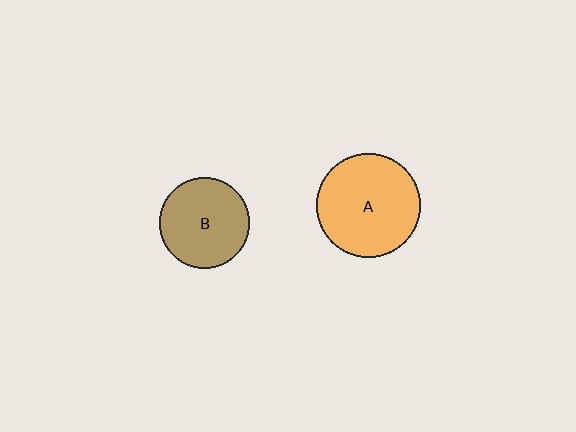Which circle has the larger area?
Circle A (orange).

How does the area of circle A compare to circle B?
Approximately 1.3 times.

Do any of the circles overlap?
No, none of the circles overlap.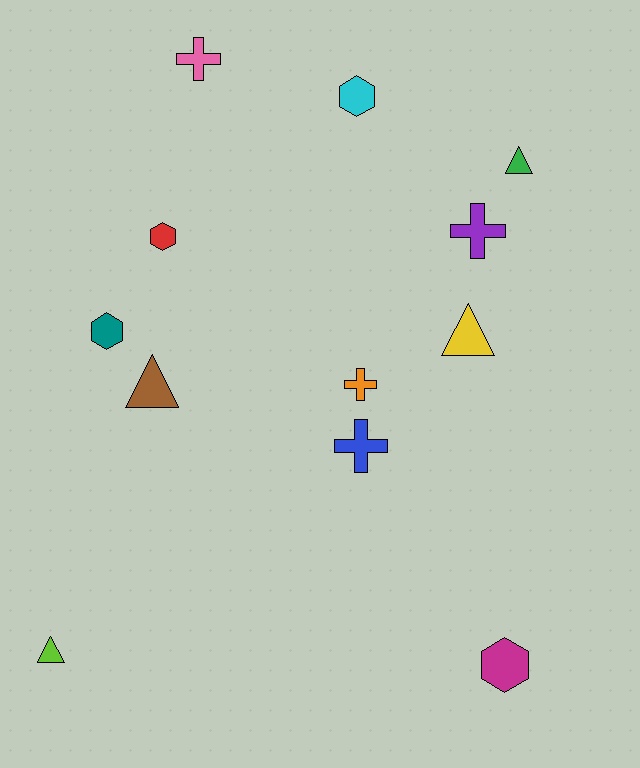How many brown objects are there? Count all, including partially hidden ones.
There is 1 brown object.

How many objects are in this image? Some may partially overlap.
There are 12 objects.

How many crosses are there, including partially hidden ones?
There are 4 crosses.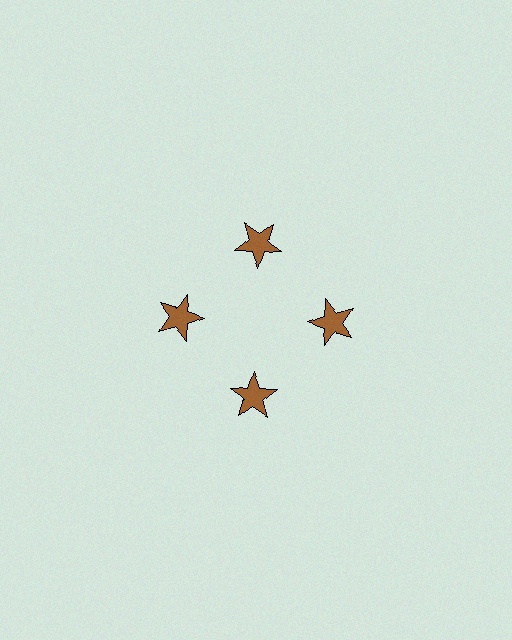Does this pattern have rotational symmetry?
Yes, this pattern has 4-fold rotational symmetry. It looks the same after rotating 90 degrees around the center.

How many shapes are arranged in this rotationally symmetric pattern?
There are 4 shapes, arranged in 4 groups of 1.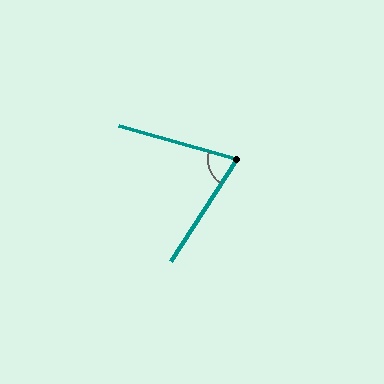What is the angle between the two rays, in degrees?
Approximately 73 degrees.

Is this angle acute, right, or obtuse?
It is acute.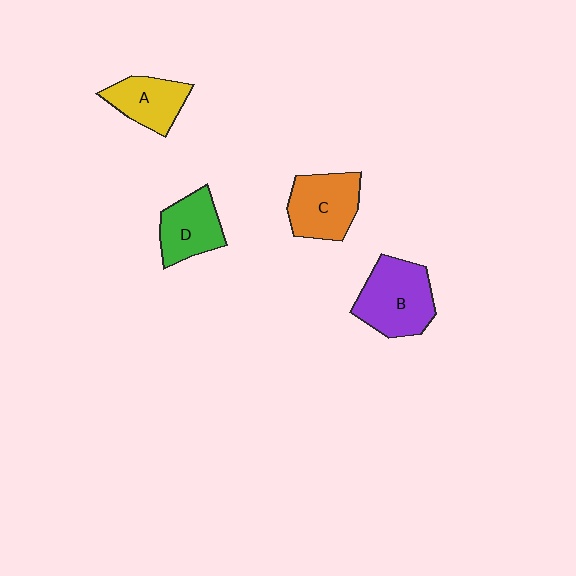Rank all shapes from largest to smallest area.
From largest to smallest: B (purple), C (orange), D (green), A (yellow).